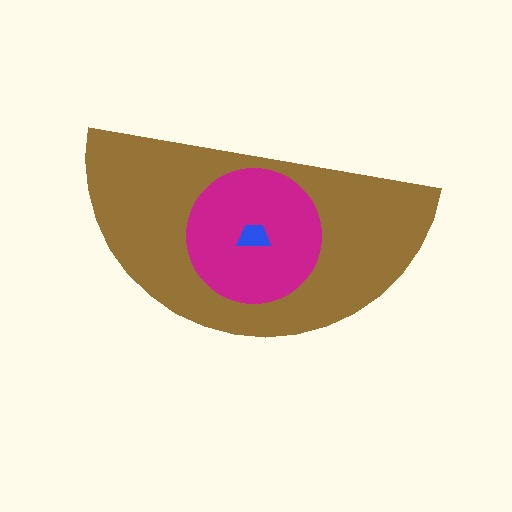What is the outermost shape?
The brown semicircle.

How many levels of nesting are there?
3.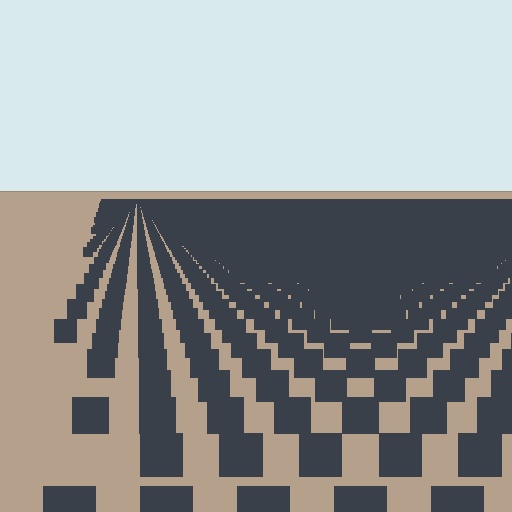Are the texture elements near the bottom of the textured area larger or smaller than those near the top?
Larger. Near the bottom, elements are closer to the viewer and appear at a bigger on-screen size.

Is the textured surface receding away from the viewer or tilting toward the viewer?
The surface is receding away from the viewer. Texture elements get smaller and denser toward the top.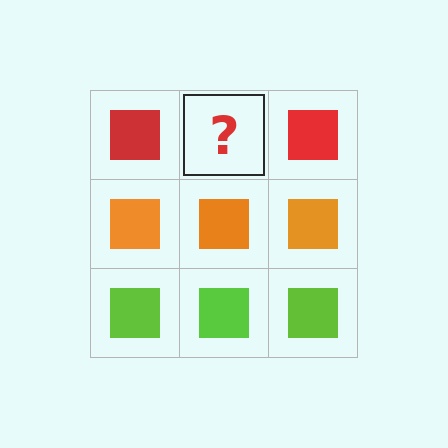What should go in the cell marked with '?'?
The missing cell should contain a red square.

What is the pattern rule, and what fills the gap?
The rule is that each row has a consistent color. The gap should be filled with a red square.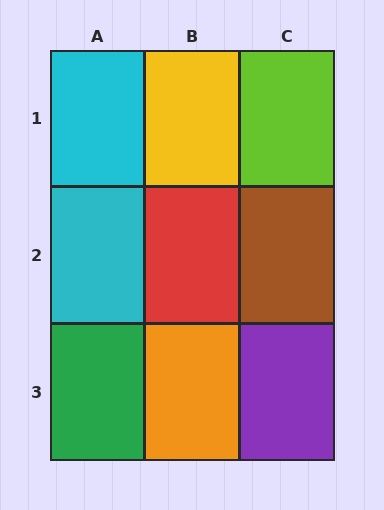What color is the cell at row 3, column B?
Orange.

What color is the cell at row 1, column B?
Yellow.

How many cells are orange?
1 cell is orange.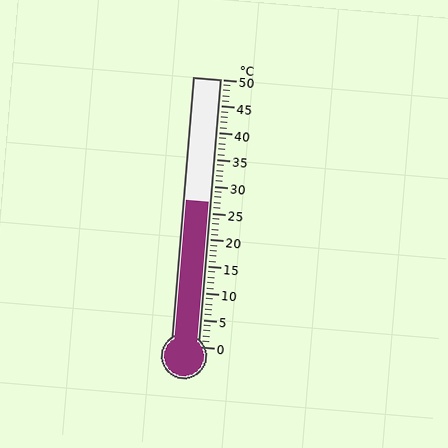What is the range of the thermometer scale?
The thermometer scale ranges from 0°C to 50°C.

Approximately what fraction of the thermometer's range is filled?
The thermometer is filled to approximately 55% of its range.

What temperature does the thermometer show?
The thermometer shows approximately 27°C.